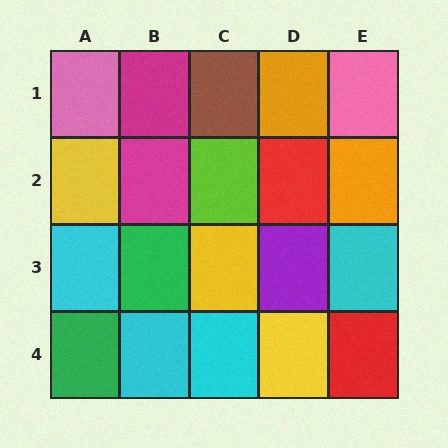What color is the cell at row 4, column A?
Green.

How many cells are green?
2 cells are green.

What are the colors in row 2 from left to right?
Yellow, magenta, lime, red, orange.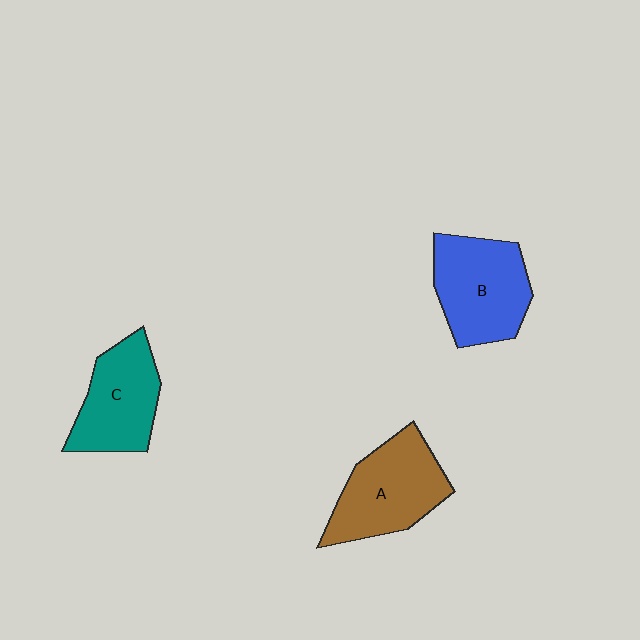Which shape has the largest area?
Shape A (brown).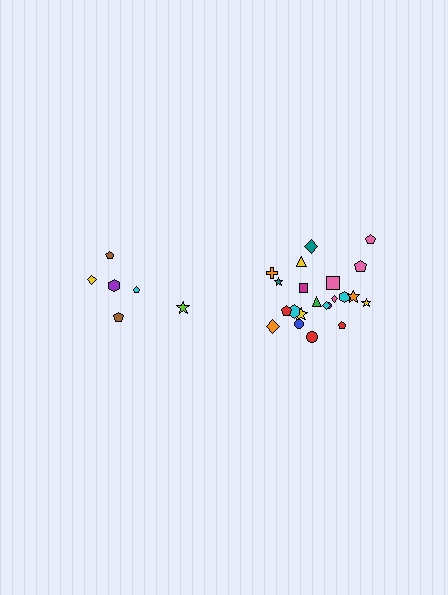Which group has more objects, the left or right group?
The right group.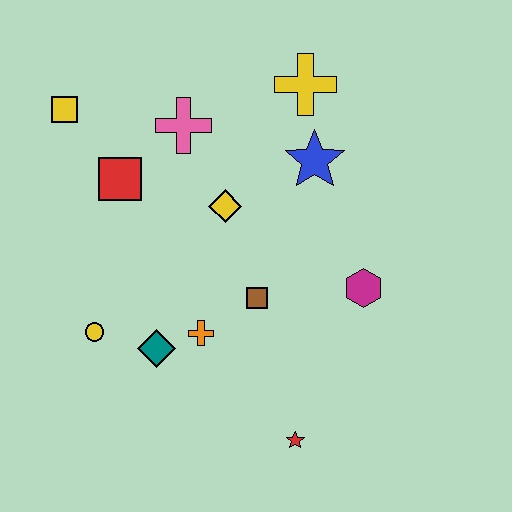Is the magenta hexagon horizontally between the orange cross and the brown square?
No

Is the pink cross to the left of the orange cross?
Yes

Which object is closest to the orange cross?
The teal diamond is closest to the orange cross.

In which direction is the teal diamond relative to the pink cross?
The teal diamond is below the pink cross.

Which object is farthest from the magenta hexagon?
The yellow square is farthest from the magenta hexagon.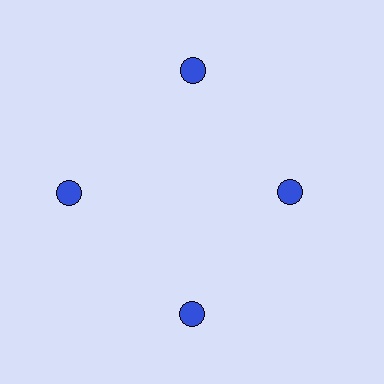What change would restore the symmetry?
The symmetry would be restored by moving it outward, back onto the ring so that all 4 circles sit at equal angles and equal distance from the center.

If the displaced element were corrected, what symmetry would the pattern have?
It would have 4-fold rotational symmetry — the pattern would map onto itself every 90 degrees.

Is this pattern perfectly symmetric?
No. The 4 blue circles are arranged in a ring, but one element near the 3 o'clock position is pulled inward toward the center, breaking the 4-fold rotational symmetry.